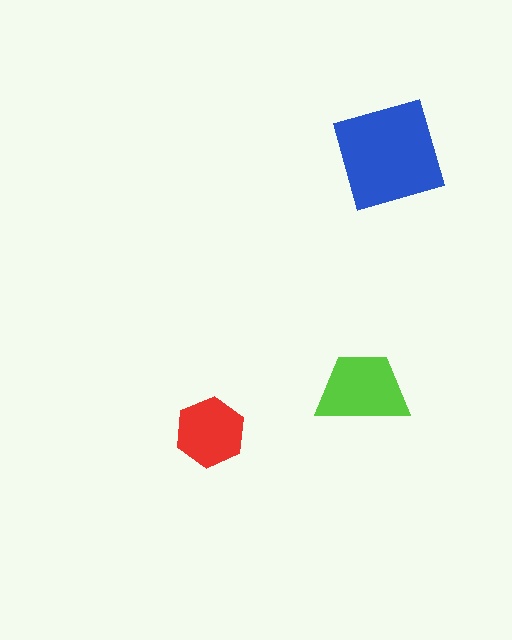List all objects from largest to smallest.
The blue diamond, the lime trapezoid, the red hexagon.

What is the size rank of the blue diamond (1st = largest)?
1st.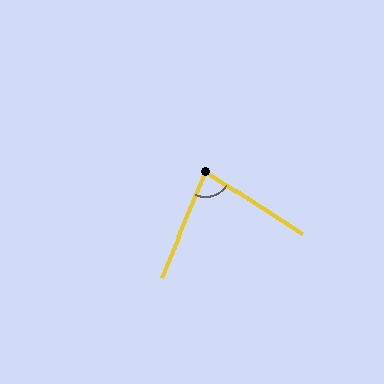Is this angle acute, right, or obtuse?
It is acute.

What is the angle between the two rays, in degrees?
Approximately 80 degrees.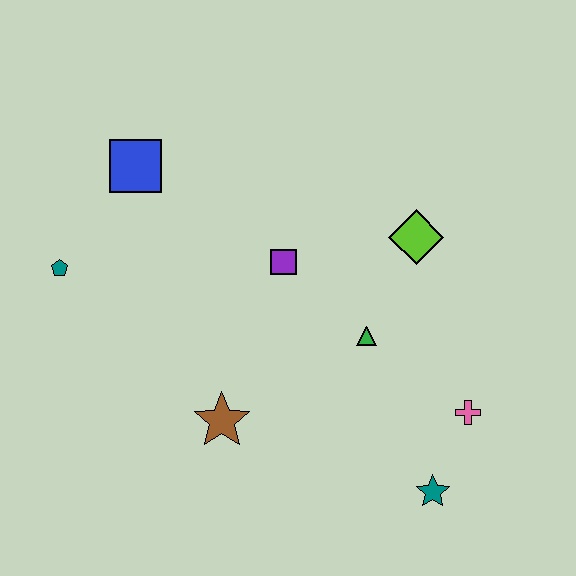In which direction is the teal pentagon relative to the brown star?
The teal pentagon is to the left of the brown star.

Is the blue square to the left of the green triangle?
Yes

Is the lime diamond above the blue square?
No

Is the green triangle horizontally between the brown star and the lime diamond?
Yes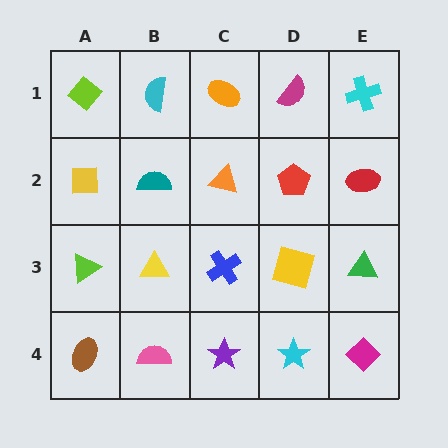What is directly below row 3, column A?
A brown ellipse.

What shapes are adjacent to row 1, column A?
A yellow square (row 2, column A), a cyan semicircle (row 1, column B).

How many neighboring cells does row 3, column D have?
4.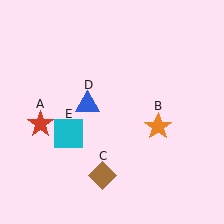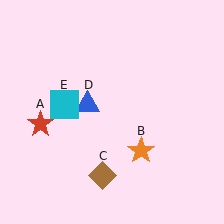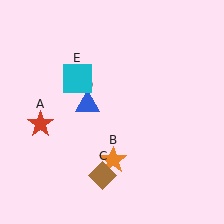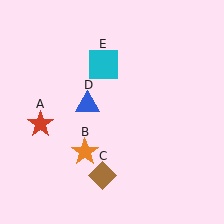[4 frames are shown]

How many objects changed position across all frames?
2 objects changed position: orange star (object B), cyan square (object E).